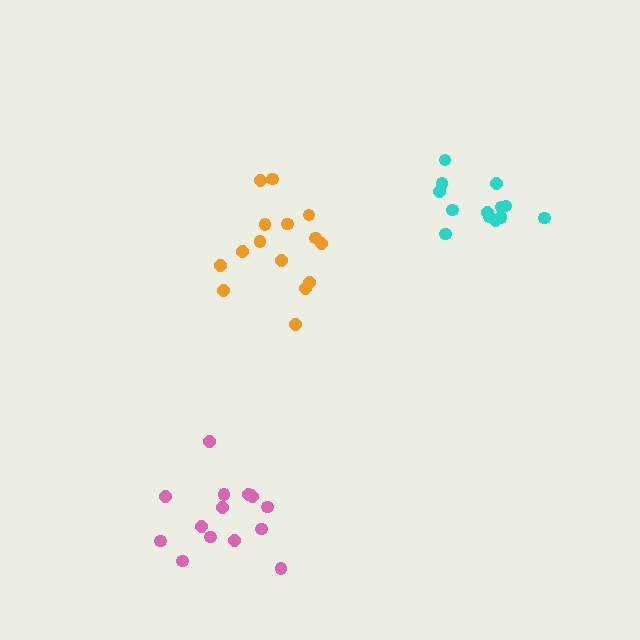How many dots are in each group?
Group 1: 15 dots, Group 2: 13 dots, Group 3: 15 dots (43 total).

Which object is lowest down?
The pink cluster is bottommost.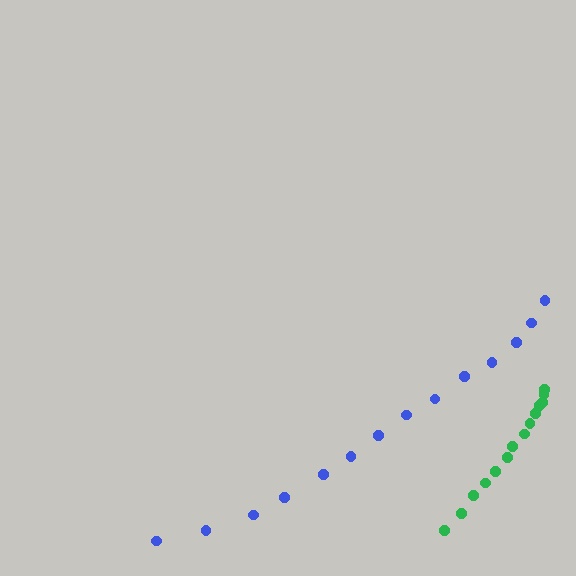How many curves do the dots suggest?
There are 2 distinct paths.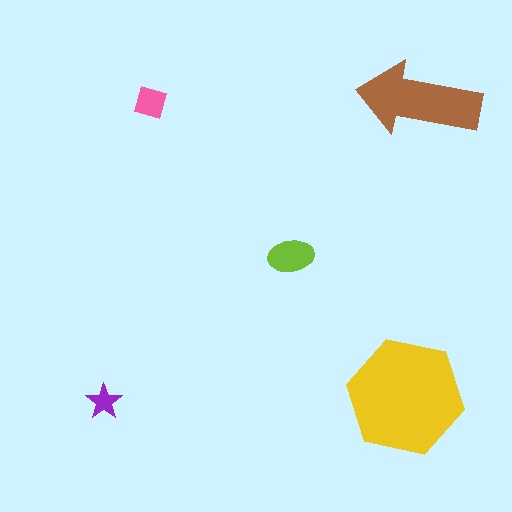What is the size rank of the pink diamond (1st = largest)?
4th.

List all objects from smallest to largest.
The purple star, the pink diamond, the lime ellipse, the brown arrow, the yellow hexagon.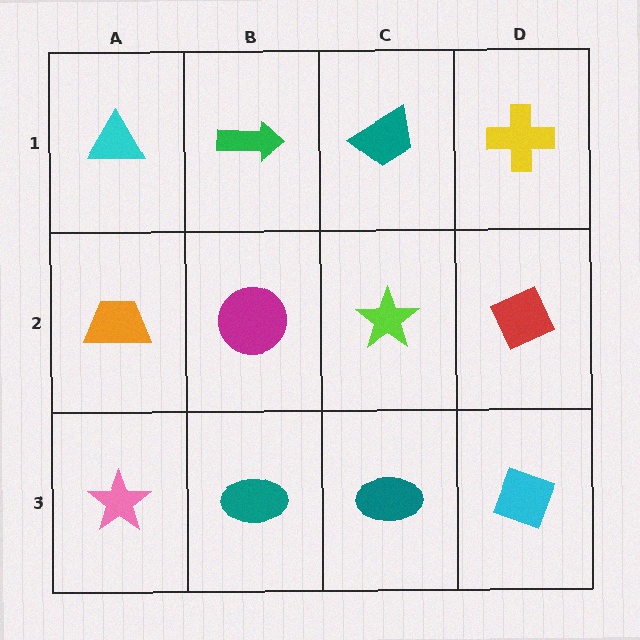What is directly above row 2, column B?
A green arrow.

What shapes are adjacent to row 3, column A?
An orange trapezoid (row 2, column A), a teal ellipse (row 3, column B).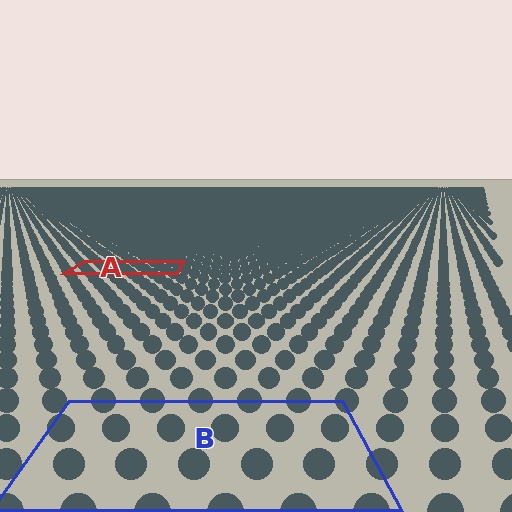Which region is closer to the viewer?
Region B is closer. The texture elements there are larger and more spread out.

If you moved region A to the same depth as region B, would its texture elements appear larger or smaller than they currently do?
They would appear larger. At a closer depth, the same texture elements are projected at a bigger on-screen size.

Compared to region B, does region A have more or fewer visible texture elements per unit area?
Region A has more texture elements per unit area — they are packed more densely because it is farther away.